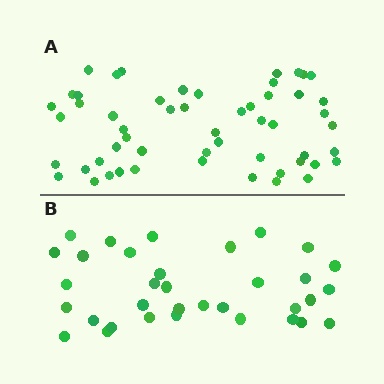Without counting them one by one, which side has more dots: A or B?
Region A (the top region) has more dots.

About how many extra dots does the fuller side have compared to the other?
Region A has approximately 20 more dots than region B.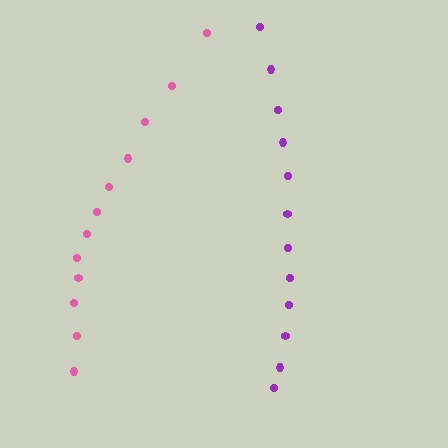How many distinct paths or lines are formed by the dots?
There are 2 distinct paths.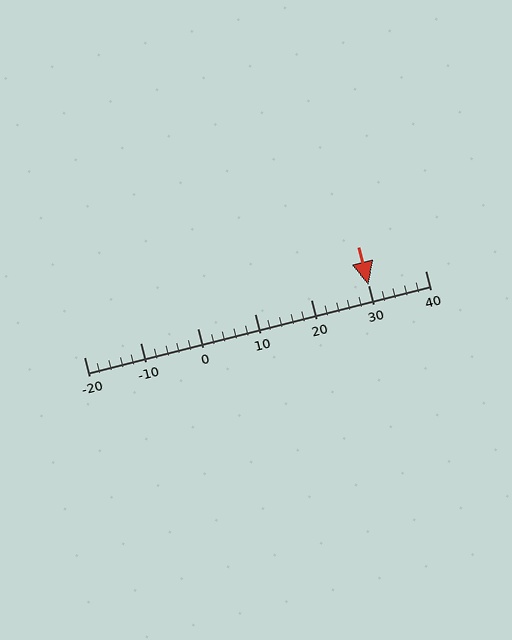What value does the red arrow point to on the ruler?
The red arrow points to approximately 30.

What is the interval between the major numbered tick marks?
The major tick marks are spaced 10 units apart.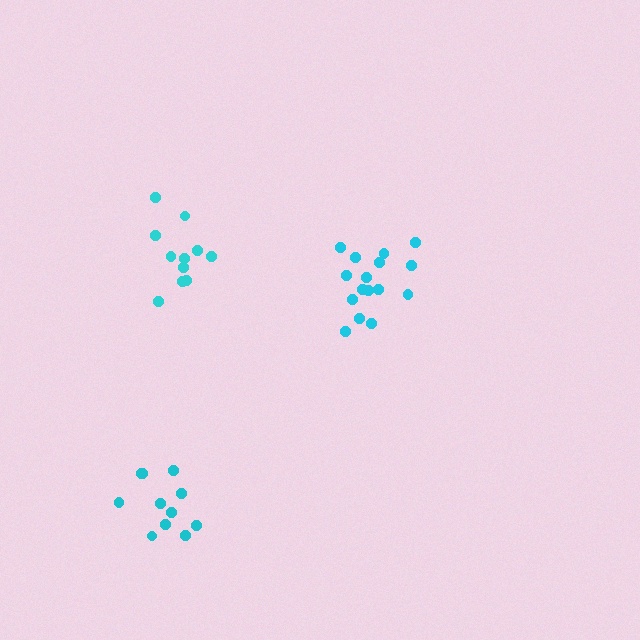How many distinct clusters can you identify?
There are 3 distinct clusters.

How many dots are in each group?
Group 1: 16 dots, Group 2: 11 dots, Group 3: 11 dots (38 total).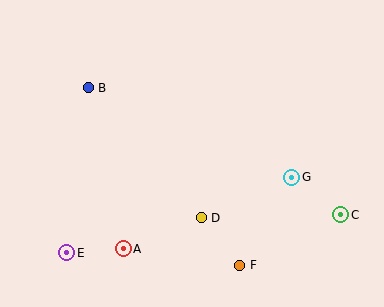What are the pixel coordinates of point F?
Point F is at (240, 265).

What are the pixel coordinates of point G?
Point G is at (292, 177).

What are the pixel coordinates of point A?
Point A is at (123, 249).